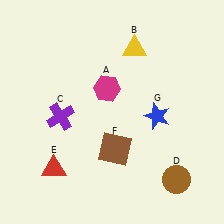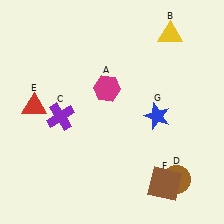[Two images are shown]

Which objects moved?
The objects that moved are: the yellow triangle (B), the red triangle (E), the brown square (F).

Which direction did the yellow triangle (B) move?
The yellow triangle (B) moved right.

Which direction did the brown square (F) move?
The brown square (F) moved right.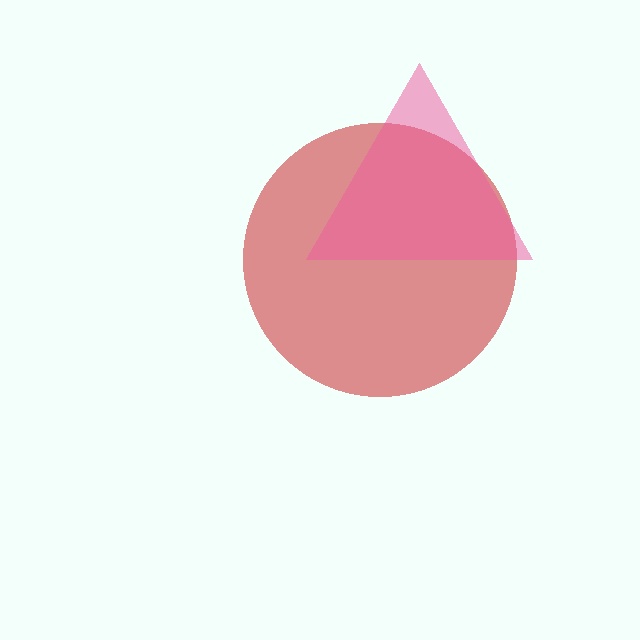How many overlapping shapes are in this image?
There are 2 overlapping shapes in the image.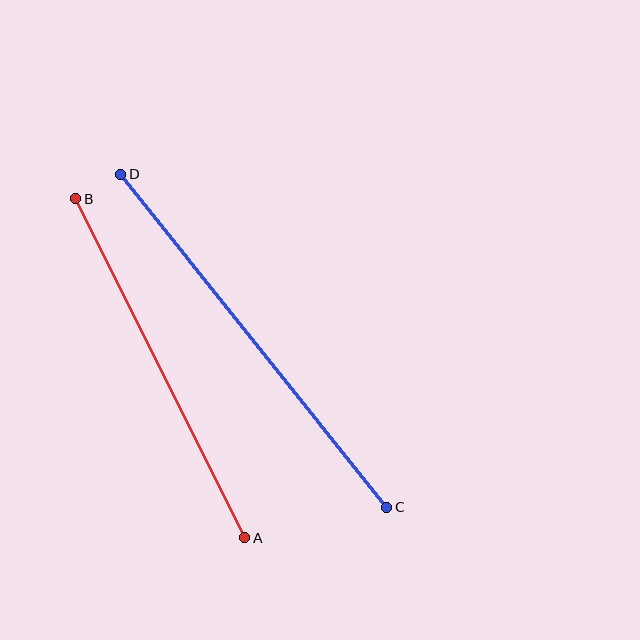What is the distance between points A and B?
The distance is approximately 379 pixels.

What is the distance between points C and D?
The distance is approximately 426 pixels.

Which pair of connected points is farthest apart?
Points C and D are farthest apart.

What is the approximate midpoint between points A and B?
The midpoint is at approximately (160, 368) pixels.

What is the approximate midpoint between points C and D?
The midpoint is at approximately (254, 341) pixels.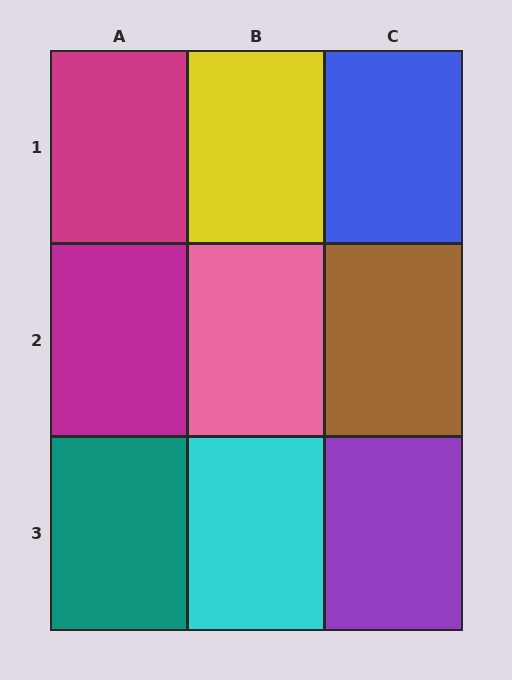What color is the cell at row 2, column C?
Brown.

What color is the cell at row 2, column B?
Pink.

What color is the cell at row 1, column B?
Yellow.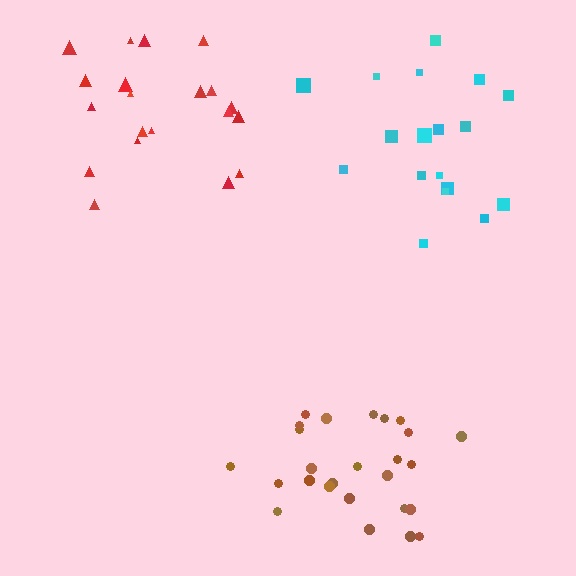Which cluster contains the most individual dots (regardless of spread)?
Brown (26).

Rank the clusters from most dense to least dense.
brown, cyan, red.